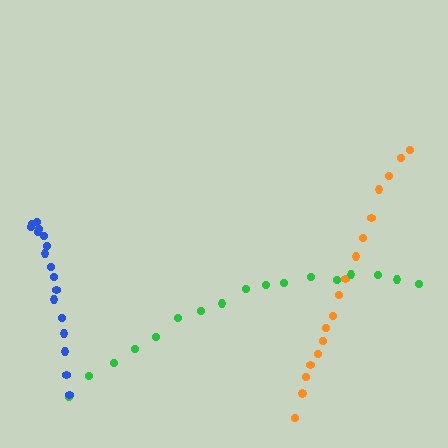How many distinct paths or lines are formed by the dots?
There are 3 distinct paths.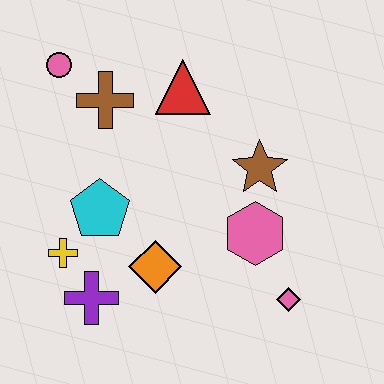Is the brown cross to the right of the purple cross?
Yes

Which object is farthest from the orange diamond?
The pink circle is farthest from the orange diamond.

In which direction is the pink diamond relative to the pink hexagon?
The pink diamond is below the pink hexagon.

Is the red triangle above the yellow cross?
Yes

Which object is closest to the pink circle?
The brown cross is closest to the pink circle.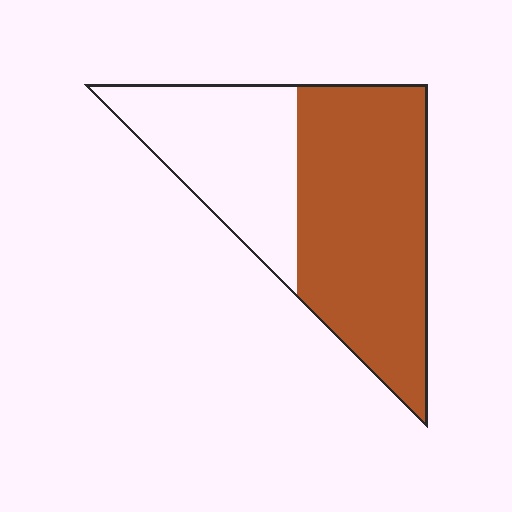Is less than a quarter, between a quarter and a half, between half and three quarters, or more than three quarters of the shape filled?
Between half and three quarters.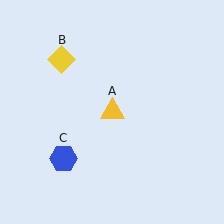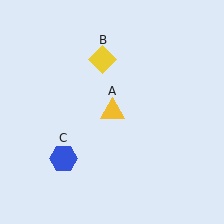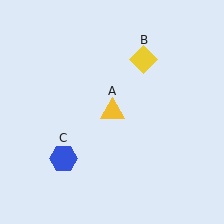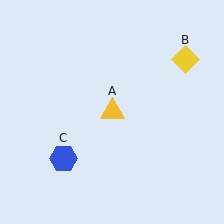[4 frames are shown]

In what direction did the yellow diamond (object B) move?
The yellow diamond (object B) moved right.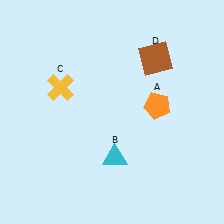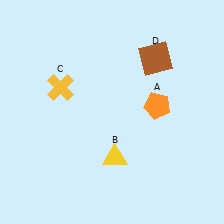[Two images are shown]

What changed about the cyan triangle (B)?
In Image 1, B is cyan. In Image 2, it changed to yellow.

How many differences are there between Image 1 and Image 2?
There is 1 difference between the two images.